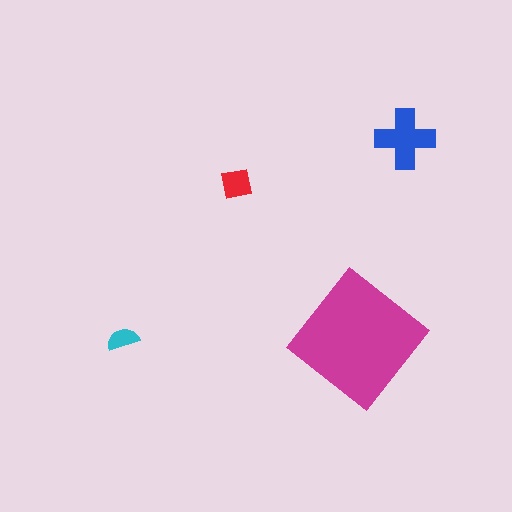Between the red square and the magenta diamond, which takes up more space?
The magenta diamond.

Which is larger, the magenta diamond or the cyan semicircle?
The magenta diamond.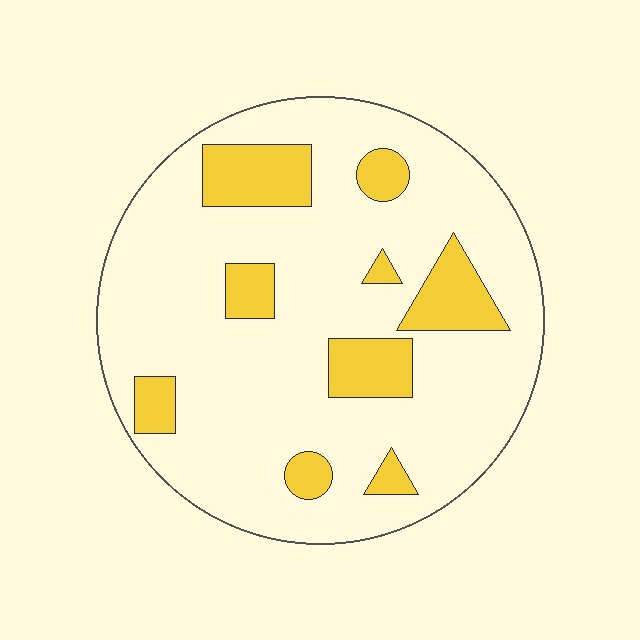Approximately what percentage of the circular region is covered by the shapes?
Approximately 20%.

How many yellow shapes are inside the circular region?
9.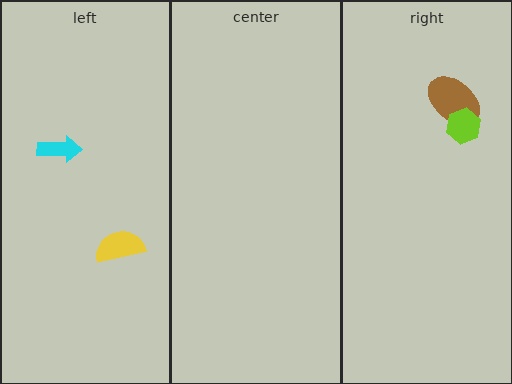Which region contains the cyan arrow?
The left region.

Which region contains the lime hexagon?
The right region.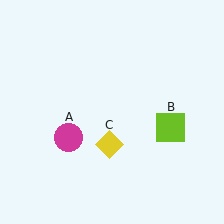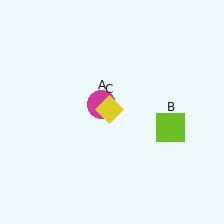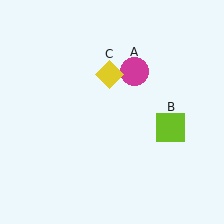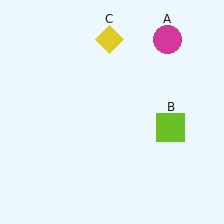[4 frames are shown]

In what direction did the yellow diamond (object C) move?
The yellow diamond (object C) moved up.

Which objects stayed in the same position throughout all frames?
Lime square (object B) remained stationary.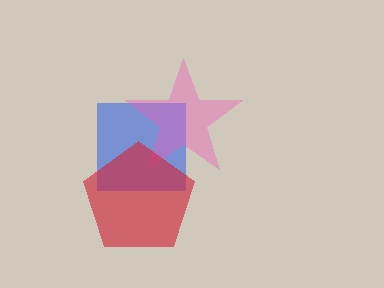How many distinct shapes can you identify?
There are 3 distinct shapes: a blue square, a pink star, a red pentagon.